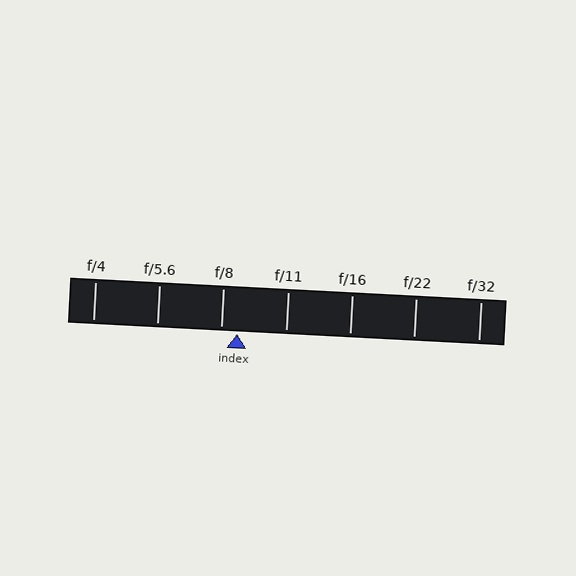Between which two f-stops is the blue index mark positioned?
The index mark is between f/8 and f/11.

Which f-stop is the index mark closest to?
The index mark is closest to f/8.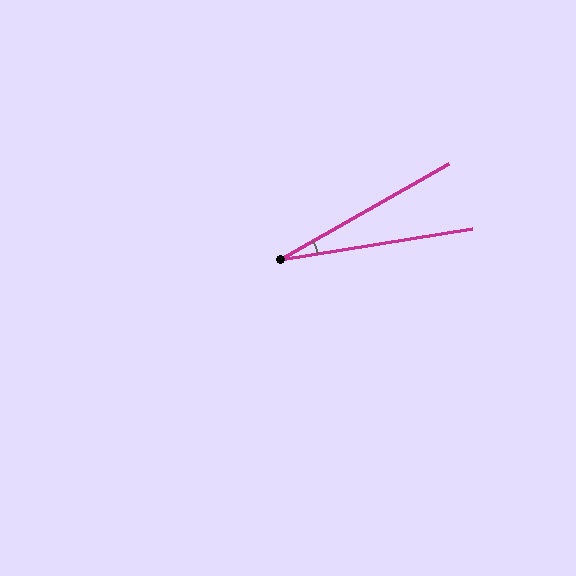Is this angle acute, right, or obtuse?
It is acute.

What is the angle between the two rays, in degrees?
Approximately 21 degrees.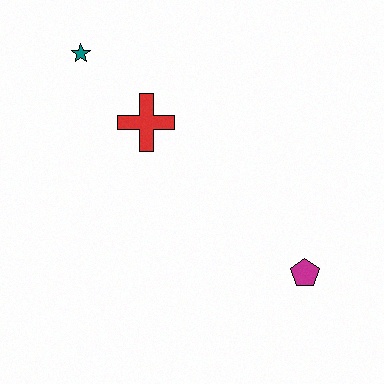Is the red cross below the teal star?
Yes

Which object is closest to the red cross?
The teal star is closest to the red cross.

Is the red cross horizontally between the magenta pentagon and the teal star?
Yes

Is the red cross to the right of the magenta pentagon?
No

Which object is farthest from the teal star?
The magenta pentagon is farthest from the teal star.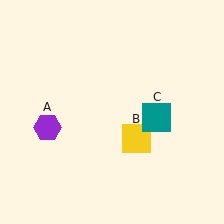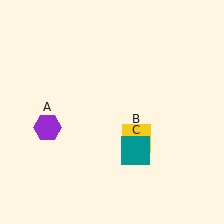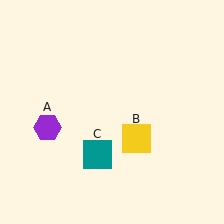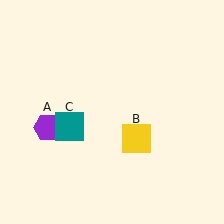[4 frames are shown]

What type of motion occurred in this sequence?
The teal square (object C) rotated clockwise around the center of the scene.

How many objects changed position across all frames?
1 object changed position: teal square (object C).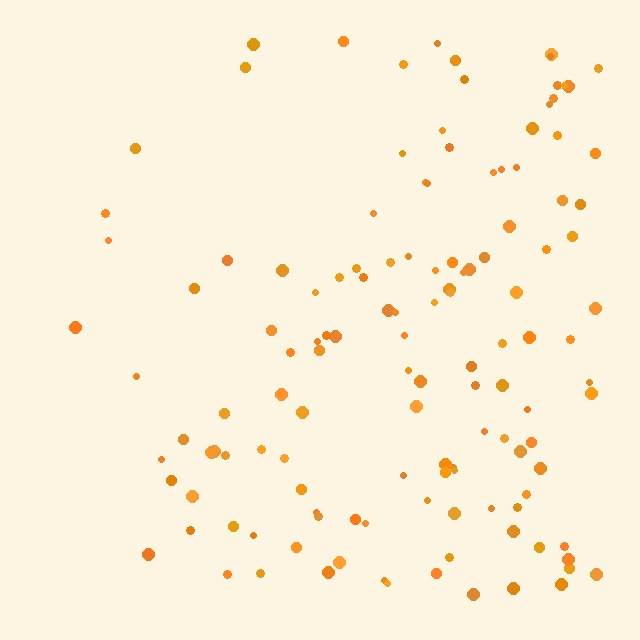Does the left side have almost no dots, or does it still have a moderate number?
Still a moderate number, just noticeably fewer than the right.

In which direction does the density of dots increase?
From left to right, with the right side densest.